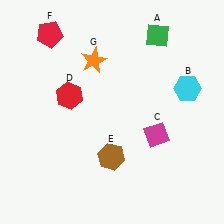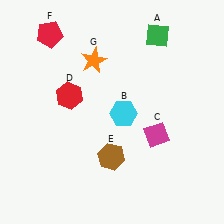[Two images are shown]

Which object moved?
The cyan hexagon (B) moved left.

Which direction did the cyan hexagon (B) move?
The cyan hexagon (B) moved left.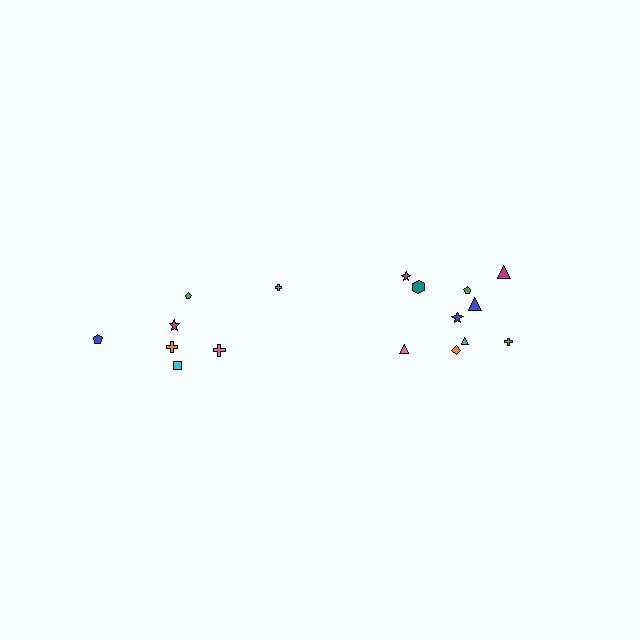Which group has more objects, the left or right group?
The right group.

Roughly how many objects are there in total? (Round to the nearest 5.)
Roughly 15 objects in total.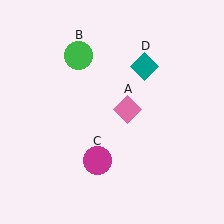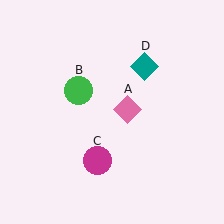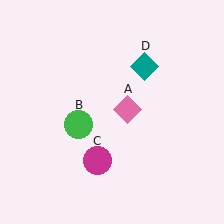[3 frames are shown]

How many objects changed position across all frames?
1 object changed position: green circle (object B).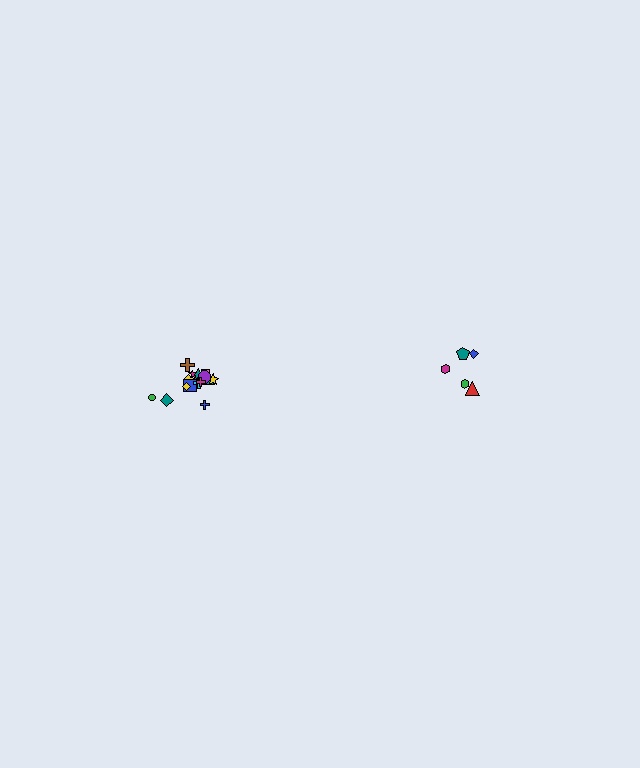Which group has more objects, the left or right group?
The left group.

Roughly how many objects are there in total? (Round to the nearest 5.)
Roughly 20 objects in total.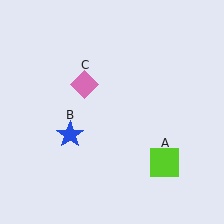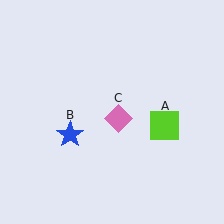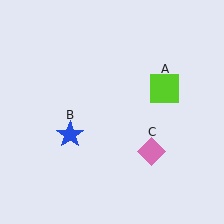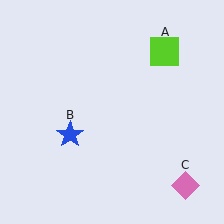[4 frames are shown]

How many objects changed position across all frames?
2 objects changed position: lime square (object A), pink diamond (object C).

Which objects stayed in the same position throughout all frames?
Blue star (object B) remained stationary.